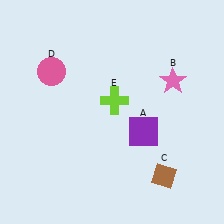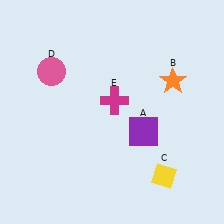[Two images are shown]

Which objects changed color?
B changed from pink to orange. C changed from brown to yellow. E changed from lime to magenta.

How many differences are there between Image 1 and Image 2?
There are 3 differences between the two images.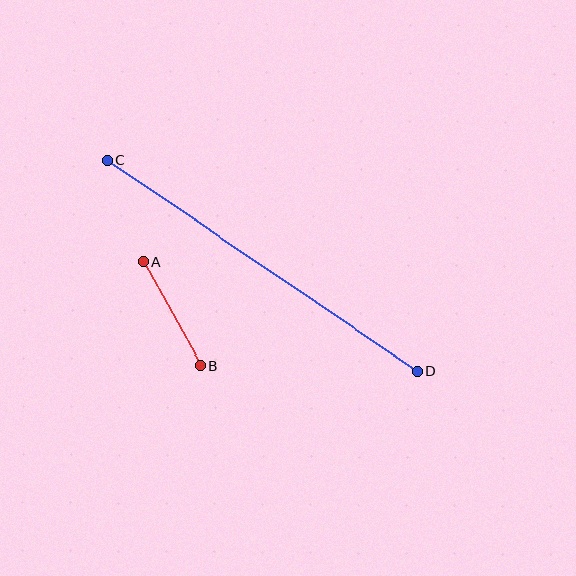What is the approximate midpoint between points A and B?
The midpoint is at approximately (172, 314) pixels.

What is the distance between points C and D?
The distance is approximately 375 pixels.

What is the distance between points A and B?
The distance is approximately 119 pixels.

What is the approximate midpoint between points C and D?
The midpoint is at approximately (263, 265) pixels.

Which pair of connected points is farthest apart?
Points C and D are farthest apart.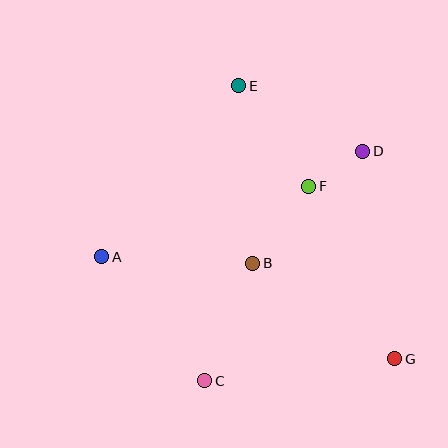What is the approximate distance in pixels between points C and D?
The distance between C and D is approximately 278 pixels.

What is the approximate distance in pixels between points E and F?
The distance between E and F is approximately 122 pixels.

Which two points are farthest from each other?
Points E and G are farthest from each other.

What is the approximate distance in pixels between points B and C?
The distance between B and C is approximately 127 pixels.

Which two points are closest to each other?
Points D and F are closest to each other.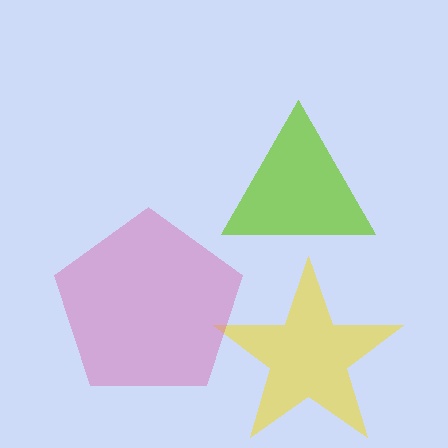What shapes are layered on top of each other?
The layered shapes are: a yellow star, a pink pentagon, a lime triangle.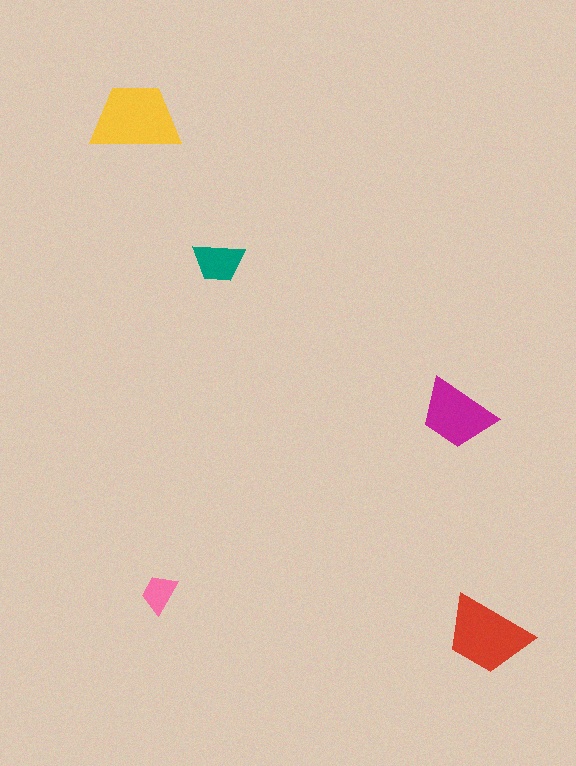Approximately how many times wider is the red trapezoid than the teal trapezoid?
About 1.5 times wider.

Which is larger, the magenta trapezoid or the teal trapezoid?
The magenta one.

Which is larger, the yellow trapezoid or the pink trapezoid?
The yellow one.